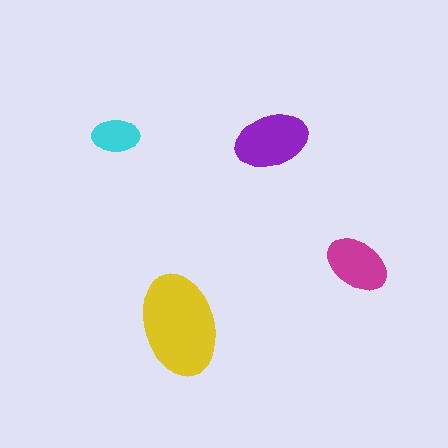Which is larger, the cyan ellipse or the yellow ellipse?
The yellow one.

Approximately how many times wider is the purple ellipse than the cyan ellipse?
About 1.5 times wider.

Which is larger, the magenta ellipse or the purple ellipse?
The purple one.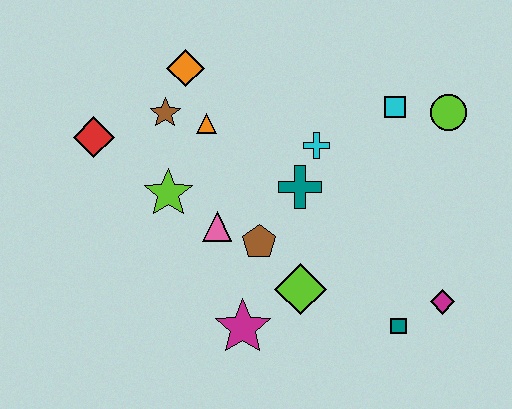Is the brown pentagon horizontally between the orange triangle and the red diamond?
No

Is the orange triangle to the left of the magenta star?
Yes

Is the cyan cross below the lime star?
No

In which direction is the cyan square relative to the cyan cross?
The cyan square is to the right of the cyan cross.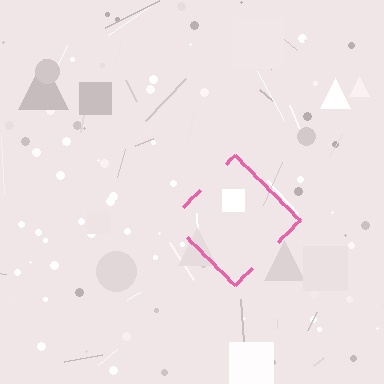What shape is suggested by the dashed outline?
The dashed outline suggests a diamond.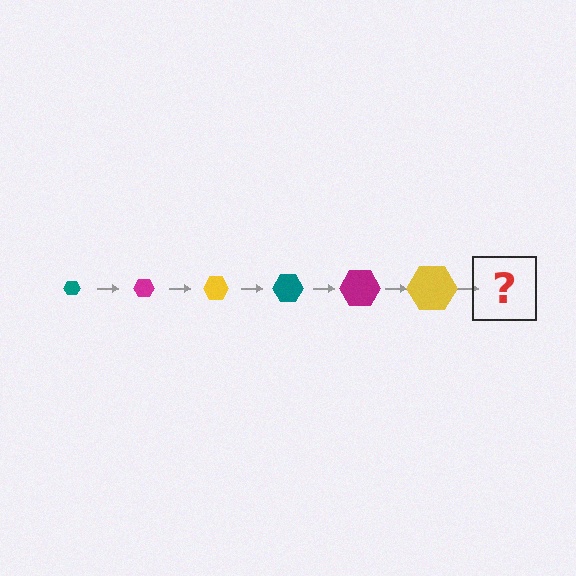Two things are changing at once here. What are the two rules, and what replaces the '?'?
The two rules are that the hexagon grows larger each step and the color cycles through teal, magenta, and yellow. The '?' should be a teal hexagon, larger than the previous one.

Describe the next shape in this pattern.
It should be a teal hexagon, larger than the previous one.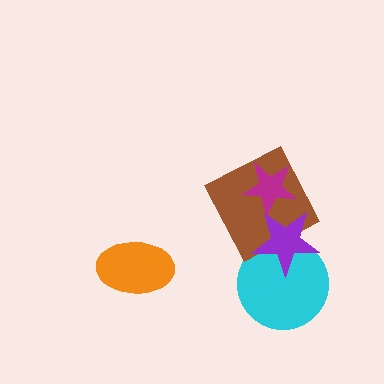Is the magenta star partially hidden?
Yes, it is partially covered by another shape.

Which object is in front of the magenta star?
The purple star is in front of the magenta star.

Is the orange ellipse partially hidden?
No, no other shape covers it.